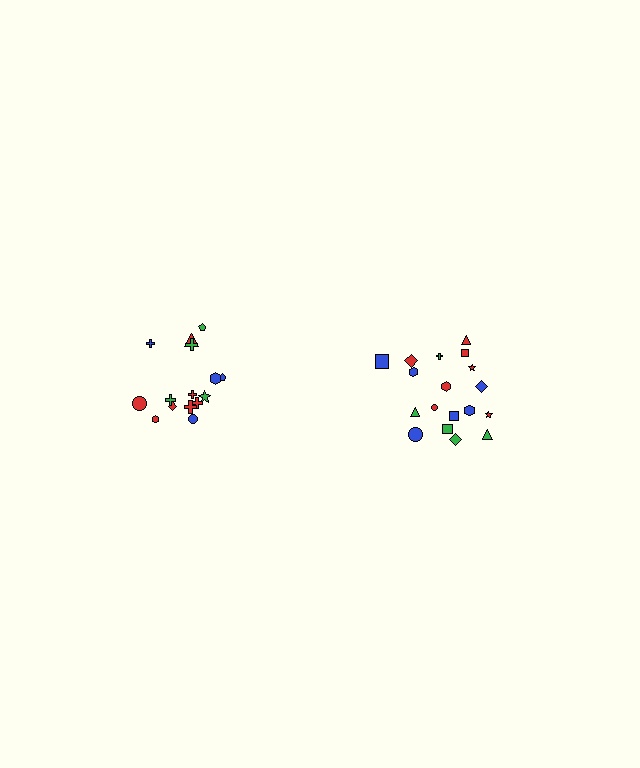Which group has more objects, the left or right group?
The right group.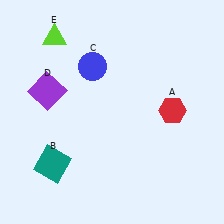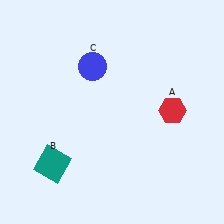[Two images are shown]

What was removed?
The lime triangle (E), the purple square (D) were removed in Image 2.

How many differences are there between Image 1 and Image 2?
There are 2 differences between the two images.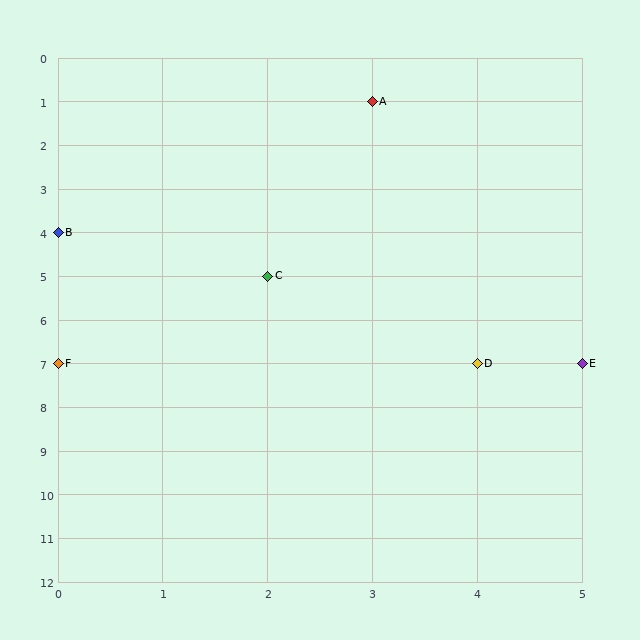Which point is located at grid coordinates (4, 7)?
Point D is at (4, 7).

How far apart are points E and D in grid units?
Points E and D are 1 column apart.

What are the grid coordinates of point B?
Point B is at grid coordinates (0, 4).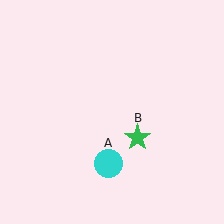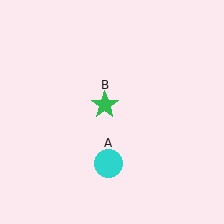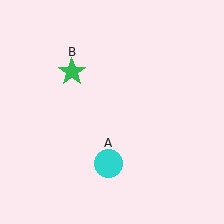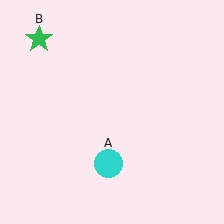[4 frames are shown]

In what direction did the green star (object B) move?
The green star (object B) moved up and to the left.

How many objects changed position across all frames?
1 object changed position: green star (object B).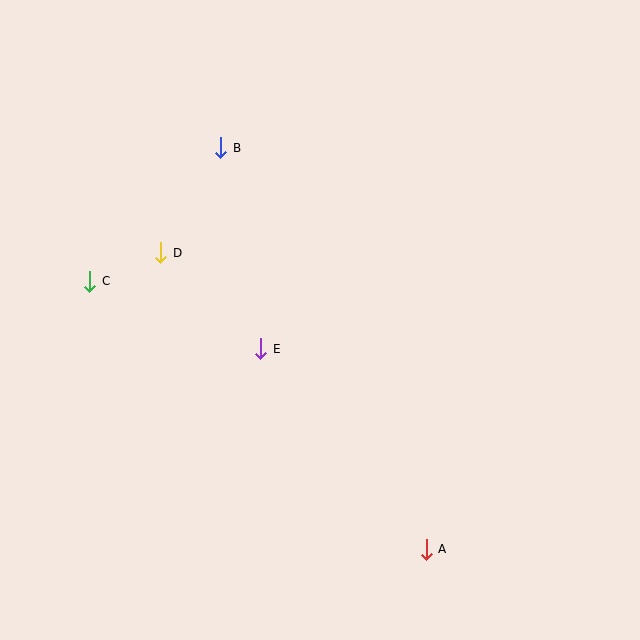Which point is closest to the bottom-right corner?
Point A is closest to the bottom-right corner.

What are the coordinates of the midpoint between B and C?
The midpoint between B and C is at (155, 215).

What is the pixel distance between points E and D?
The distance between E and D is 138 pixels.